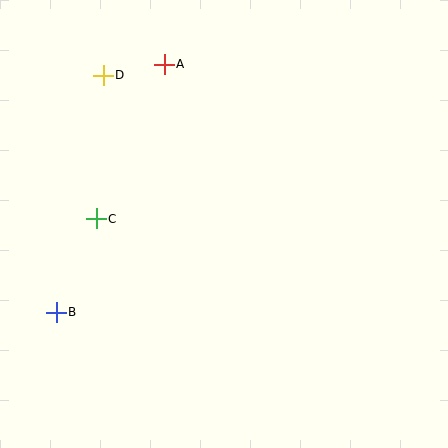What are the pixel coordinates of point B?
Point B is at (56, 312).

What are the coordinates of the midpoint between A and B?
The midpoint between A and B is at (110, 188).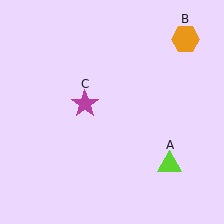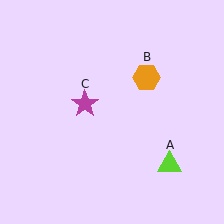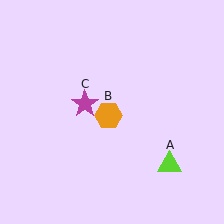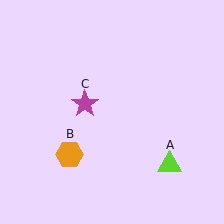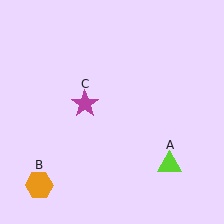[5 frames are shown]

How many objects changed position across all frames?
1 object changed position: orange hexagon (object B).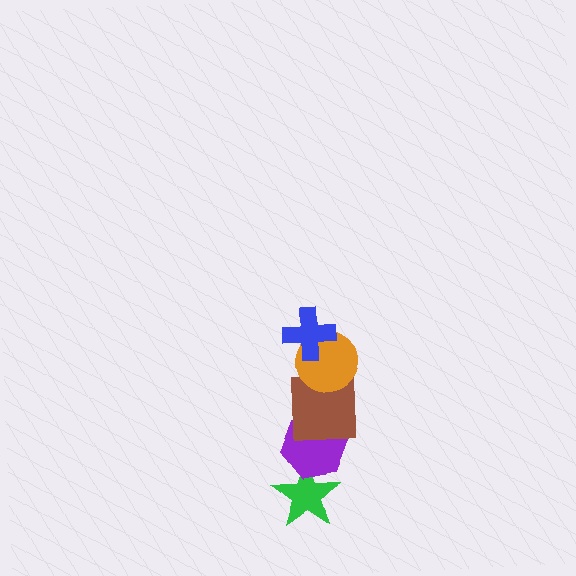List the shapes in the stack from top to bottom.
From top to bottom: the blue cross, the orange circle, the brown square, the purple hexagon, the green star.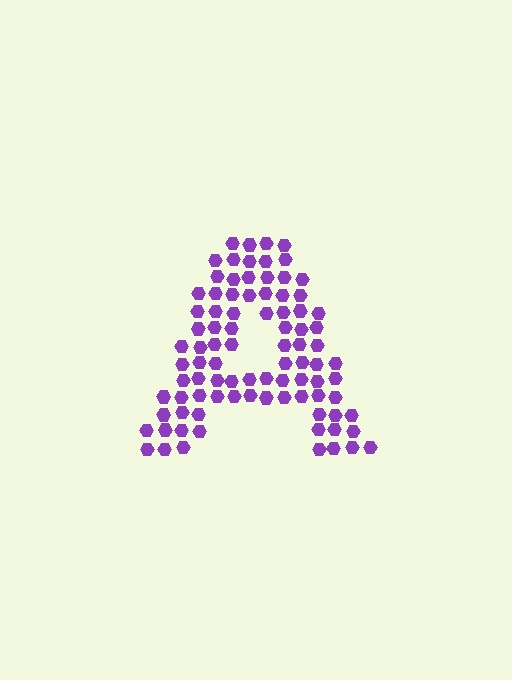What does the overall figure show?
The overall figure shows the letter A.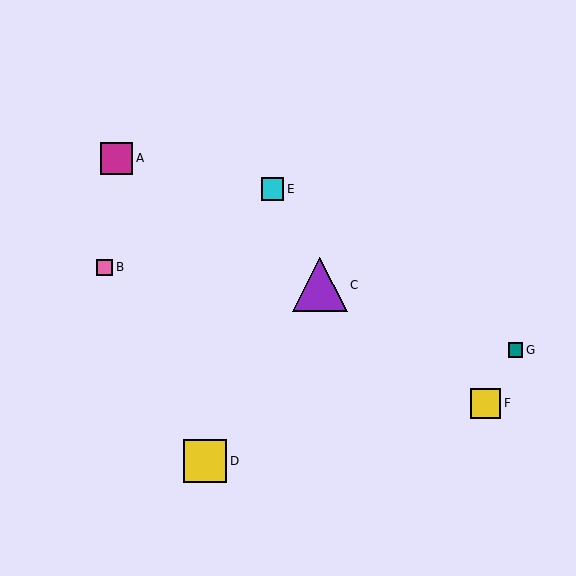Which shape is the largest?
The purple triangle (labeled C) is the largest.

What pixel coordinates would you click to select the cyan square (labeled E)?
Click at (273, 189) to select the cyan square E.